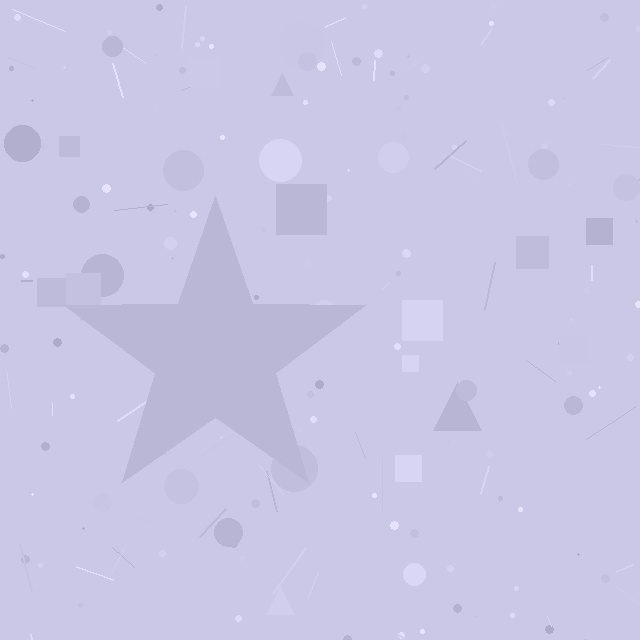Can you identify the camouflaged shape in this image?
The camouflaged shape is a star.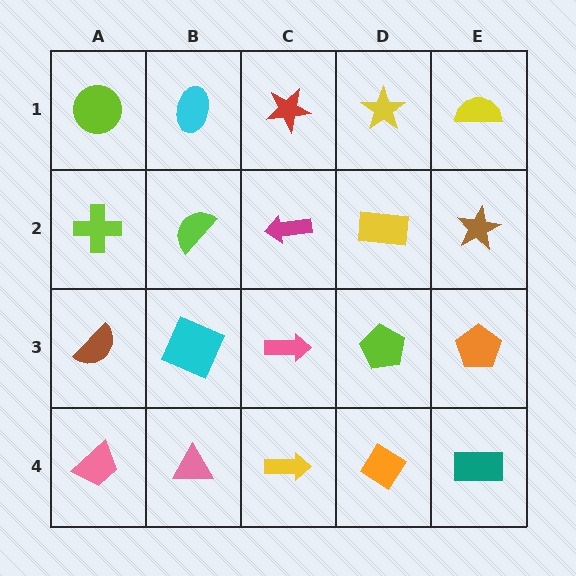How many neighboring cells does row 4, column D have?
3.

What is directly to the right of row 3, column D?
An orange pentagon.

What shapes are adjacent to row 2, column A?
A lime circle (row 1, column A), a brown semicircle (row 3, column A), a lime semicircle (row 2, column B).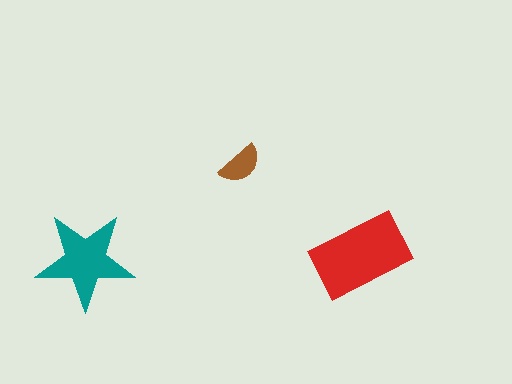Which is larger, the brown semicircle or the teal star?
The teal star.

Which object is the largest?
The red rectangle.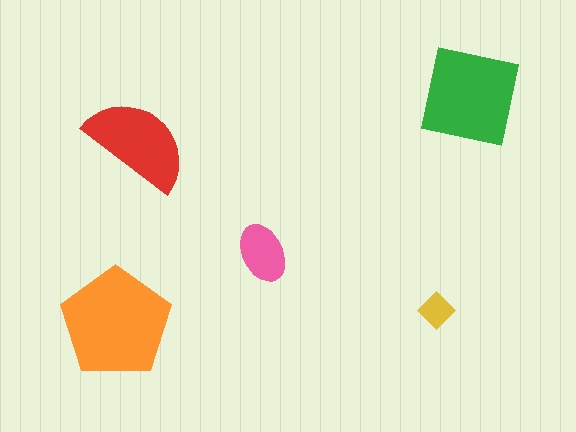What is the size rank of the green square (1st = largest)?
2nd.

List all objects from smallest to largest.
The yellow diamond, the pink ellipse, the red semicircle, the green square, the orange pentagon.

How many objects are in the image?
There are 5 objects in the image.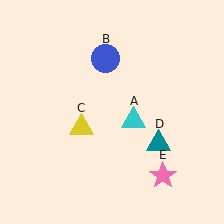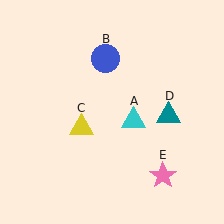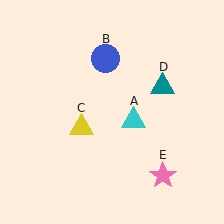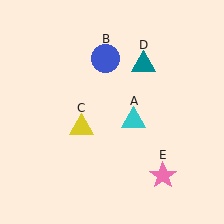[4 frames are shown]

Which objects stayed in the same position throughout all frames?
Cyan triangle (object A) and blue circle (object B) and yellow triangle (object C) and pink star (object E) remained stationary.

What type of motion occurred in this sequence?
The teal triangle (object D) rotated counterclockwise around the center of the scene.